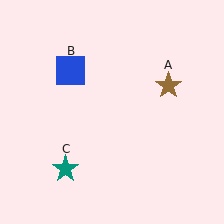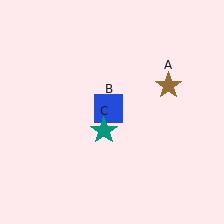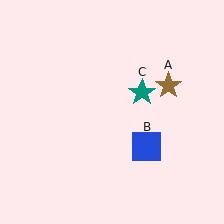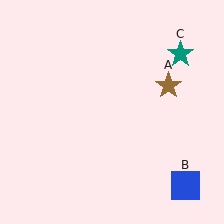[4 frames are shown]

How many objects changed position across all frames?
2 objects changed position: blue square (object B), teal star (object C).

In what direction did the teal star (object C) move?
The teal star (object C) moved up and to the right.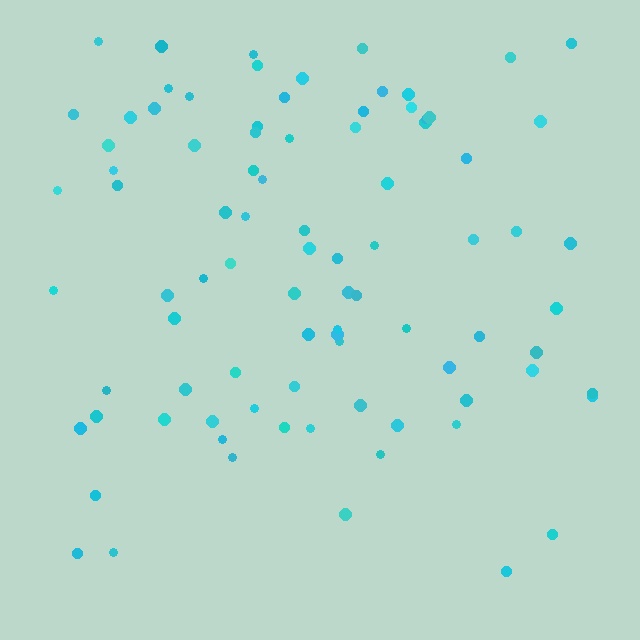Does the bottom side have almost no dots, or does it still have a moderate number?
Still a moderate number, just noticeably fewer than the top.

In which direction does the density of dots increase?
From bottom to top, with the top side densest.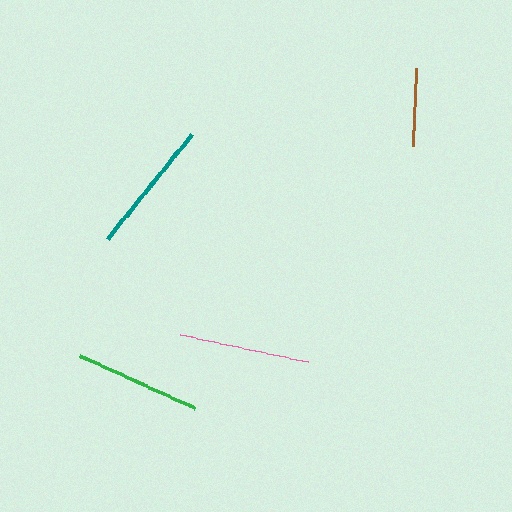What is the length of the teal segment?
The teal segment is approximately 134 pixels long.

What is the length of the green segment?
The green segment is approximately 127 pixels long.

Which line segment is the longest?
The teal line is the longest at approximately 134 pixels.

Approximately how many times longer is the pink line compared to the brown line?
The pink line is approximately 1.7 times the length of the brown line.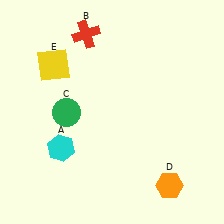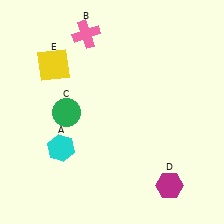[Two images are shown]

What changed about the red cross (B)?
In Image 1, B is red. In Image 2, it changed to pink.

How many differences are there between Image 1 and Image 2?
There are 2 differences between the two images.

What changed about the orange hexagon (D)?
In Image 1, D is orange. In Image 2, it changed to magenta.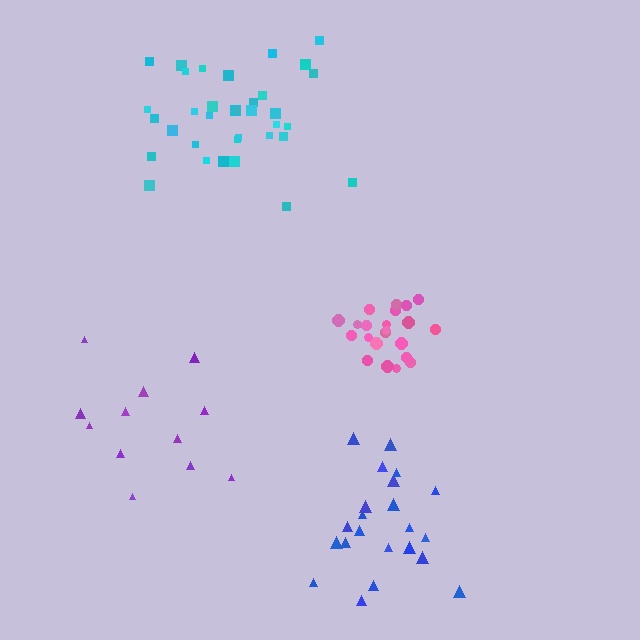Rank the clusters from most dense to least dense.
pink, cyan, blue, purple.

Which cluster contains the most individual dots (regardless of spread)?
Cyan (35).